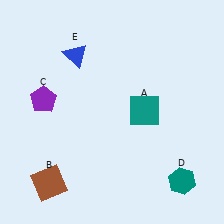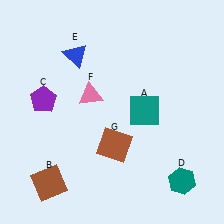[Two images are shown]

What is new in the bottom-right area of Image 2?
A brown square (G) was added in the bottom-right area of Image 2.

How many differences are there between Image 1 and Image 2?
There are 2 differences between the two images.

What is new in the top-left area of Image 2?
A pink triangle (F) was added in the top-left area of Image 2.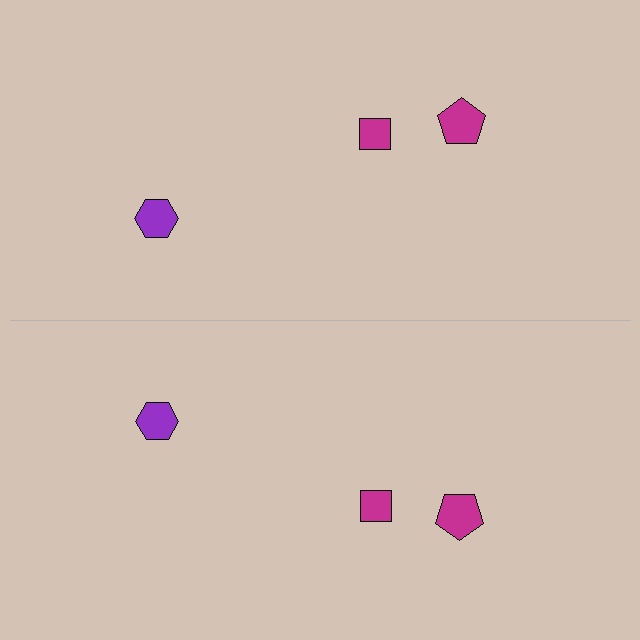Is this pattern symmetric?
Yes, this pattern has bilateral (reflection) symmetry.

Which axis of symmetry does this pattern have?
The pattern has a horizontal axis of symmetry running through the center of the image.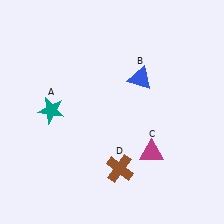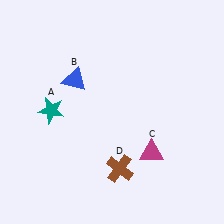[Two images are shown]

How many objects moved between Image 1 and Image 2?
1 object moved between the two images.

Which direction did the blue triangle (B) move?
The blue triangle (B) moved left.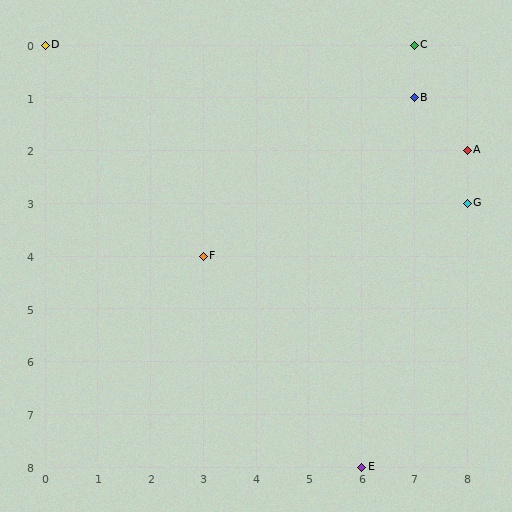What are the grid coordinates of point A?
Point A is at grid coordinates (8, 2).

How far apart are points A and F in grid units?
Points A and F are 5 columns and 2 rows apart (about 5.4 grid units diagonally).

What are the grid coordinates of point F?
Point F is at grid coordinates (3, 4).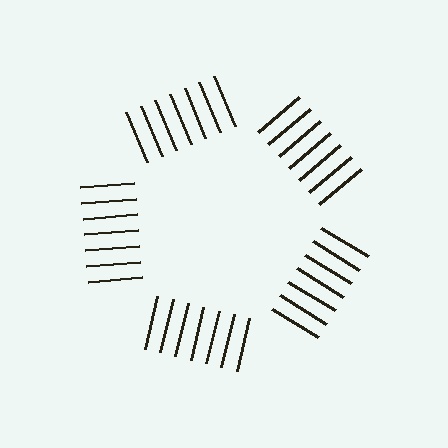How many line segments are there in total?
35 — 7 along each of the 5 edges.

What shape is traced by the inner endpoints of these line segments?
An illusory pentagon — the line segments terminate on its edges but no continuous stroke is drawn.